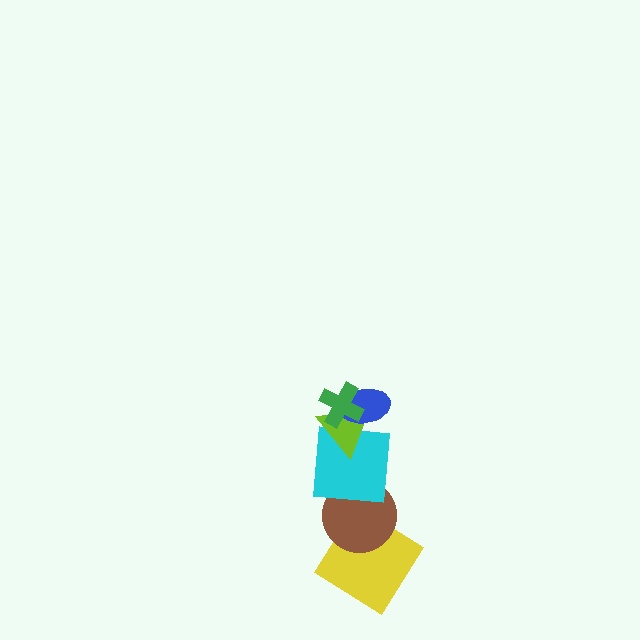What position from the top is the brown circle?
The brown circle is 5th from the top.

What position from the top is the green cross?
The green cross is 1st from the top.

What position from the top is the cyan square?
The cyan square is 4th from the top.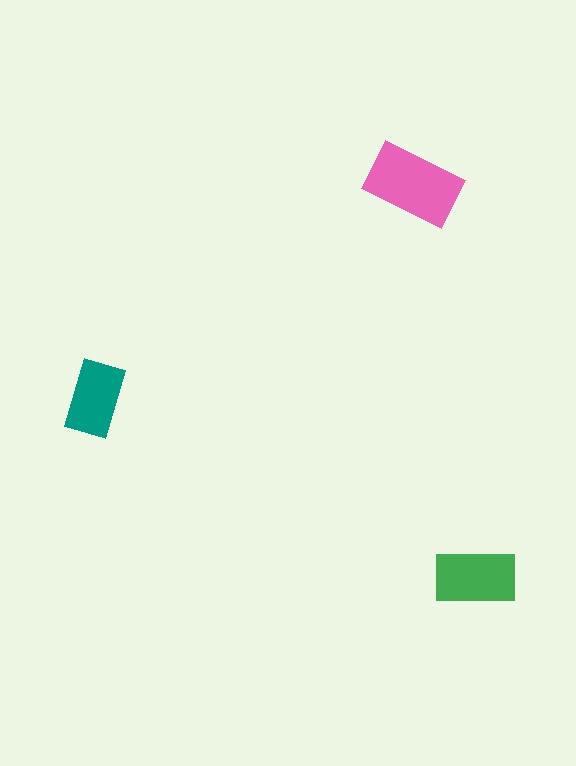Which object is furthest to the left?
The teal rectangle is leftmost.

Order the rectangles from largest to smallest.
the pink one, the green one, the teal one.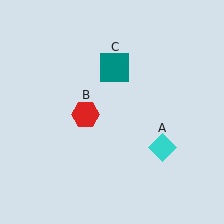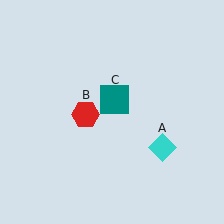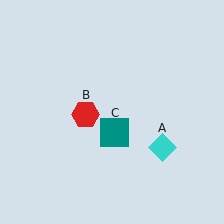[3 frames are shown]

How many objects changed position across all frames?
1 object changed position: teal square (object C).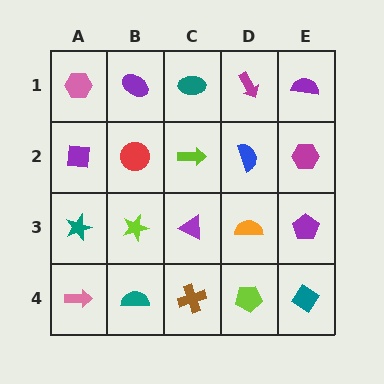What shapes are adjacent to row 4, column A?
A teal star (row 3, column A), a teal semicircle (row 4, column B).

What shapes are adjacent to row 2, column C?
A teal ellipse (row 1, column C), a purple triangle (row 3, column C), a red circle (row 2, column B), a blue semicircle (row 2, column D).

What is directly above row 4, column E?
A purple pentagon.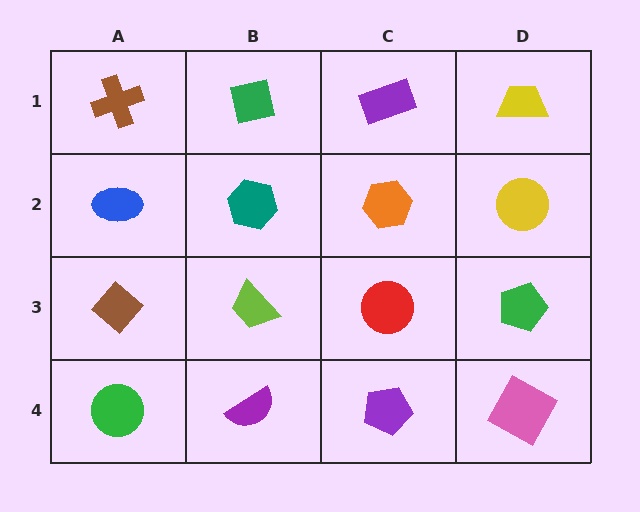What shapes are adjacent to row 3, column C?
An orange hexagon (row 2, column C), a purple pentagon (row 4, column C), a lime trapezoid (row 3, column B), a green pentagon (row 3, column D).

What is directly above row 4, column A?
A brown diamond.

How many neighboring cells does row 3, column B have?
4.